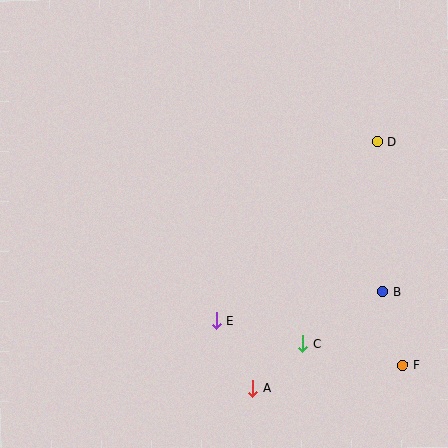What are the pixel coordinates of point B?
Point B is at (383, 291).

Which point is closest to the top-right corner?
Point D is closest to the top-right corner.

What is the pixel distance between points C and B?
The distance between C and B is 95 pixels.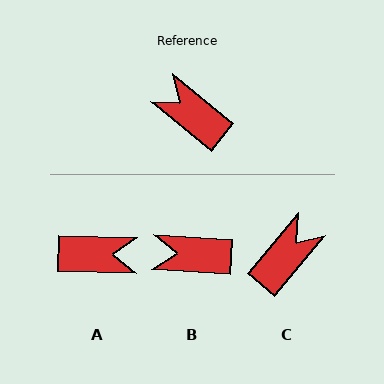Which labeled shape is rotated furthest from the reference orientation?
A, about 142 degrees away.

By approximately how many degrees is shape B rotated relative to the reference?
Approximately 36 degrees counter-clockwise.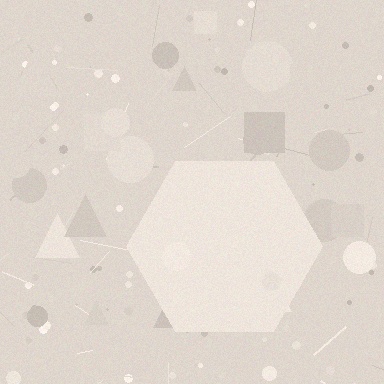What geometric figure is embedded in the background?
A hexagon is embedded in the background.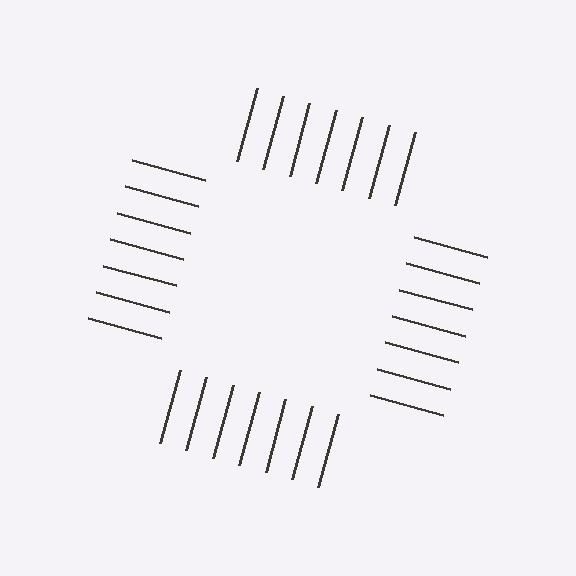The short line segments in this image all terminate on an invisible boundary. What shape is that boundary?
An illusory square — the line segments terminate on its edges but no continuous stroke is drawn.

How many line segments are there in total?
28 — 7 along each of the 4 edges.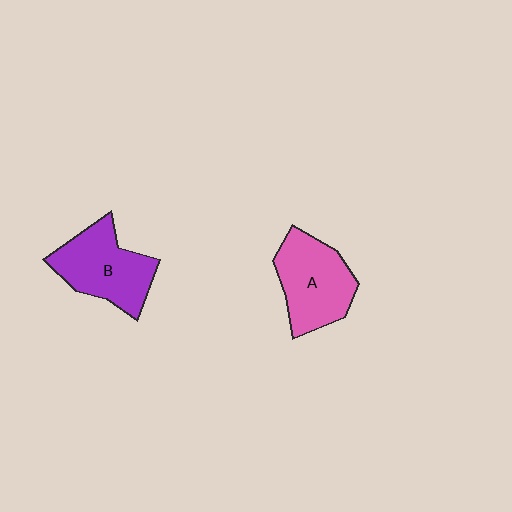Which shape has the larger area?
Shape B (purple).